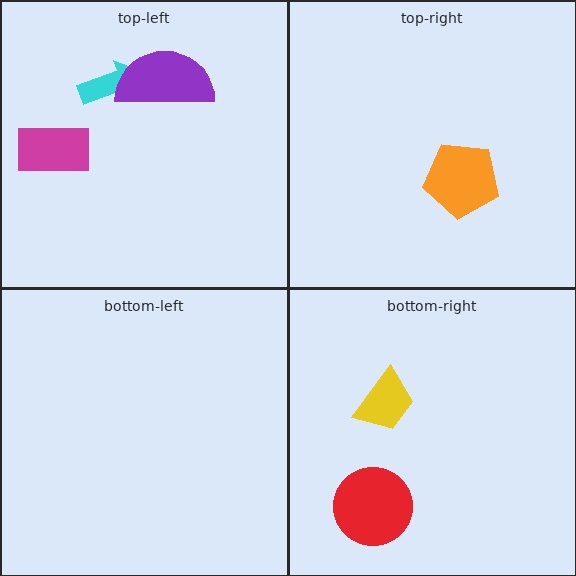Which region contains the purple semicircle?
The top-left region.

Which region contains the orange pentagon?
The top-right region.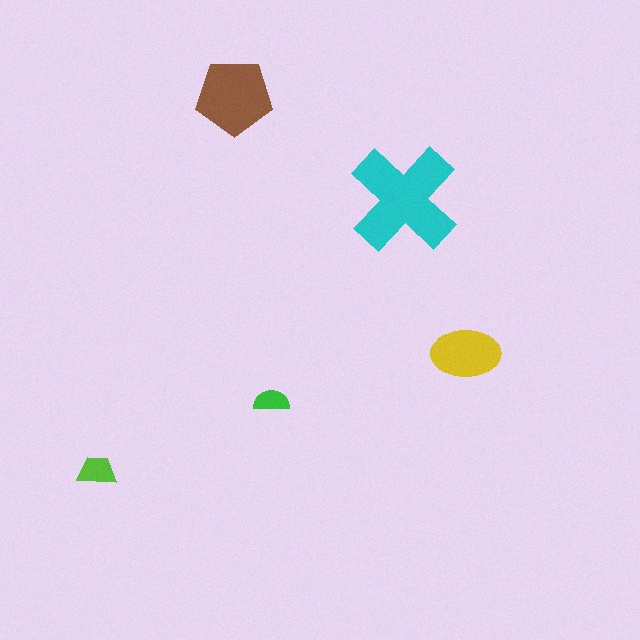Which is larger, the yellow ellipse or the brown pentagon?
The brown pentagon.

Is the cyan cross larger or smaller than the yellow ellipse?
Larger.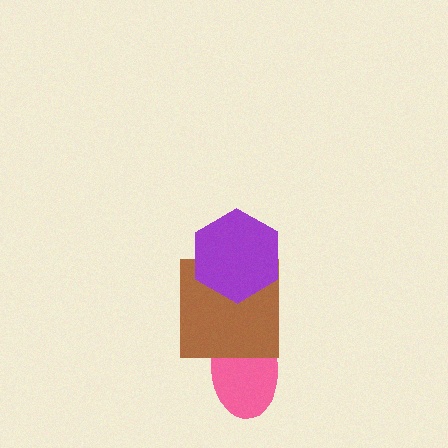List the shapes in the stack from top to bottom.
From top to bottom: the purple hexagon, the brown square, the pink ellipse.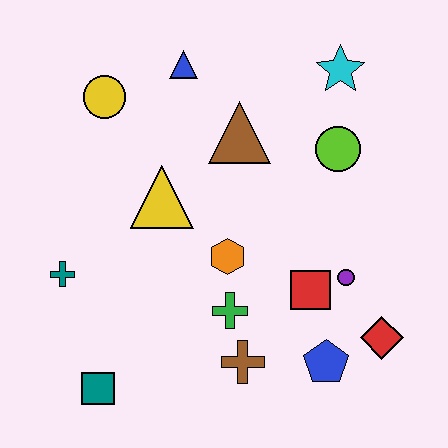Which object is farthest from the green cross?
The cyan star is farthest from the green cross.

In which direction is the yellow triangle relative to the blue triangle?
The yellow triangle is below the blue triangle.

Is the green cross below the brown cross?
No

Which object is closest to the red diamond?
The blue pentagon is closest to the red diamond.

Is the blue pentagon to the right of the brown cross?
Yes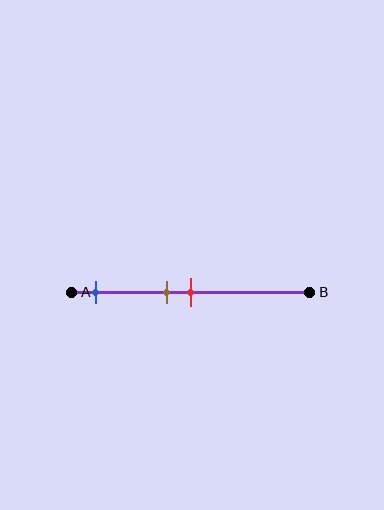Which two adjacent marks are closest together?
The brown and red marks are the closest adjacent pair.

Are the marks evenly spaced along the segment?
No, the marks are not evenly spaced.